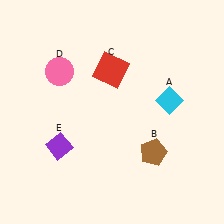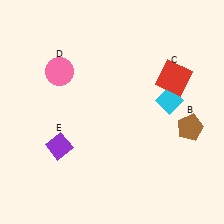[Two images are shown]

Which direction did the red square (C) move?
The red square (C) moved right.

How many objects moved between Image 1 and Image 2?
2 objects moved between the two images.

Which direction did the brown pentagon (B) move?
The brown pentagon (B) moved right.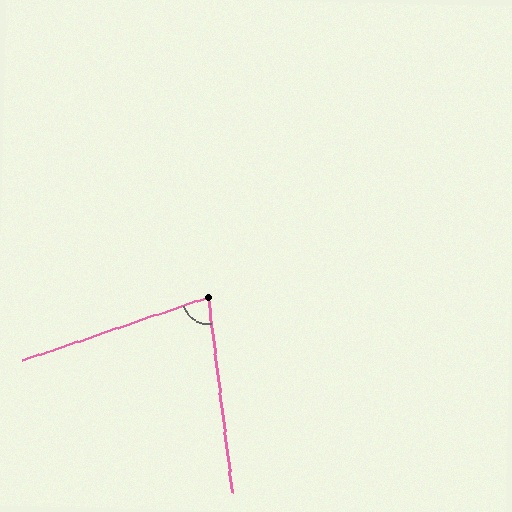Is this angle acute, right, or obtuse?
It is acute.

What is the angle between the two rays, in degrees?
Approximately 78 degrees.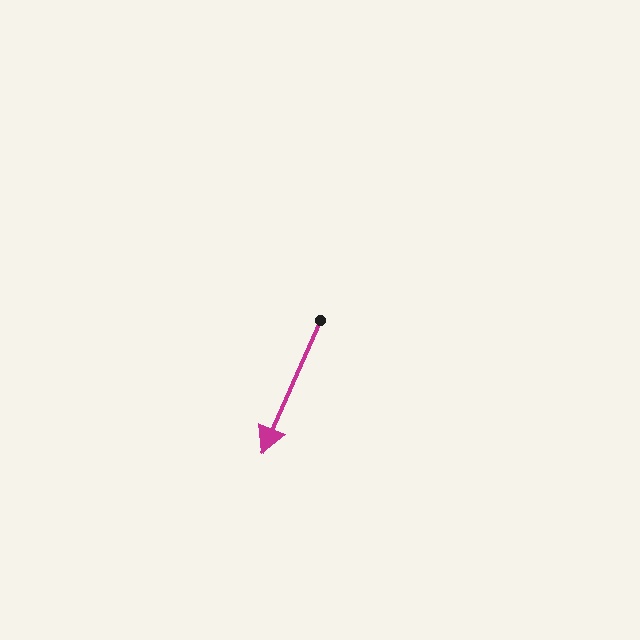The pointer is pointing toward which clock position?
Roughly 7 o'clock.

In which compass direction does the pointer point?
Southwest.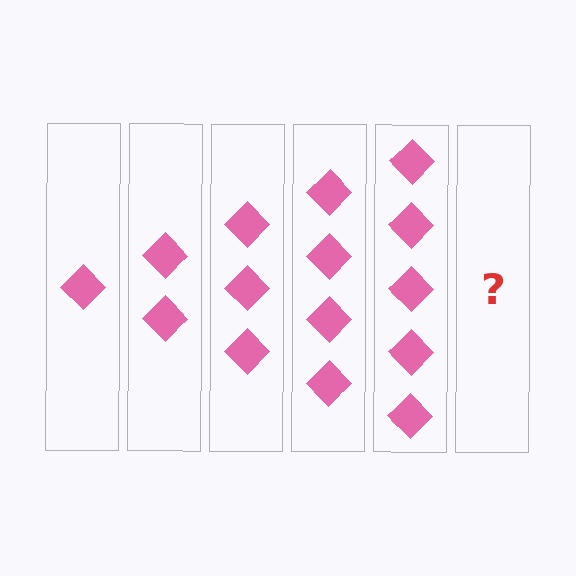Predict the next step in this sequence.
The next step is 6 diamonds.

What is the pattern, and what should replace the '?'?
The pattern is that each step adds one more diamond. The '?' should be 6 diamonds.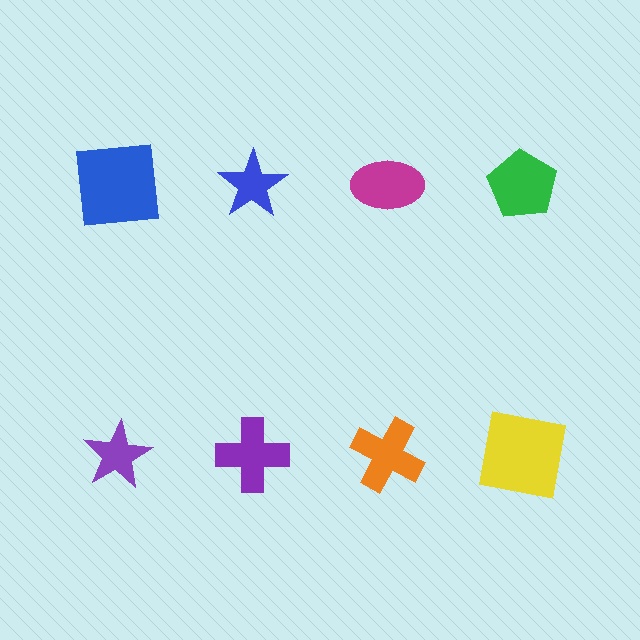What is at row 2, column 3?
An orange cross.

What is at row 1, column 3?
A magenta ellipse.